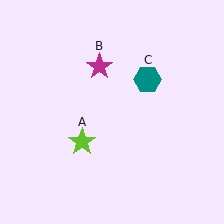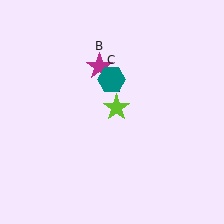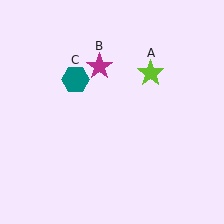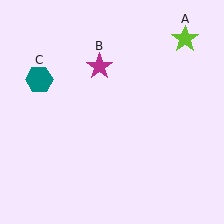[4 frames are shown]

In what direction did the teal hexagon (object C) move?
The teal hexagon (object C) moved left.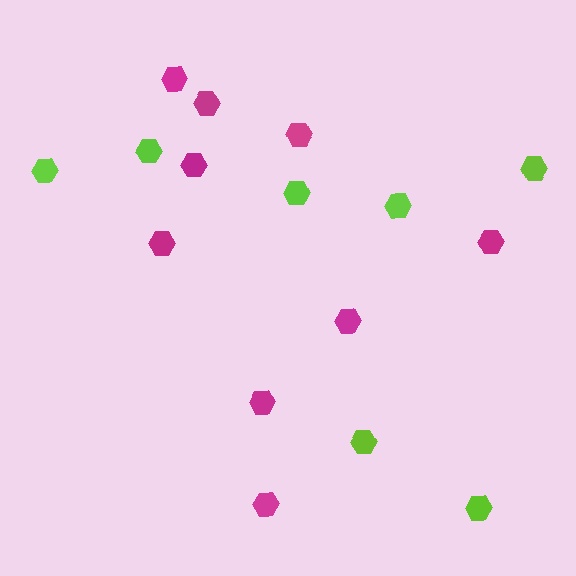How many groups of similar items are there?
There are 2 groups: one group of magenta hexagons (9) and one group of lime hexagons (7).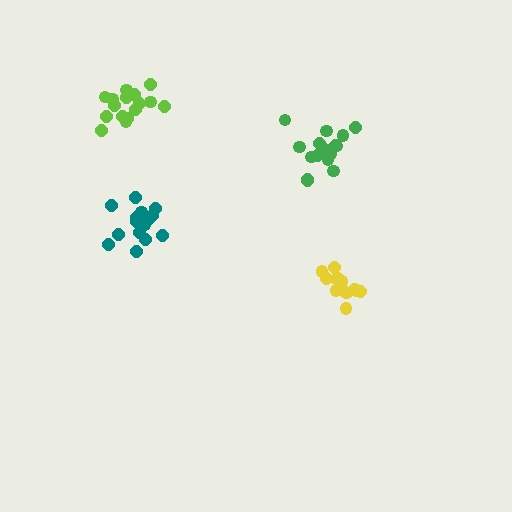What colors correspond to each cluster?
The clusters are colored: green, teal, lime, yellow.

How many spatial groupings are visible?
There are 4 spatial groupings.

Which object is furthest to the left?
The lime cluster is leftmost.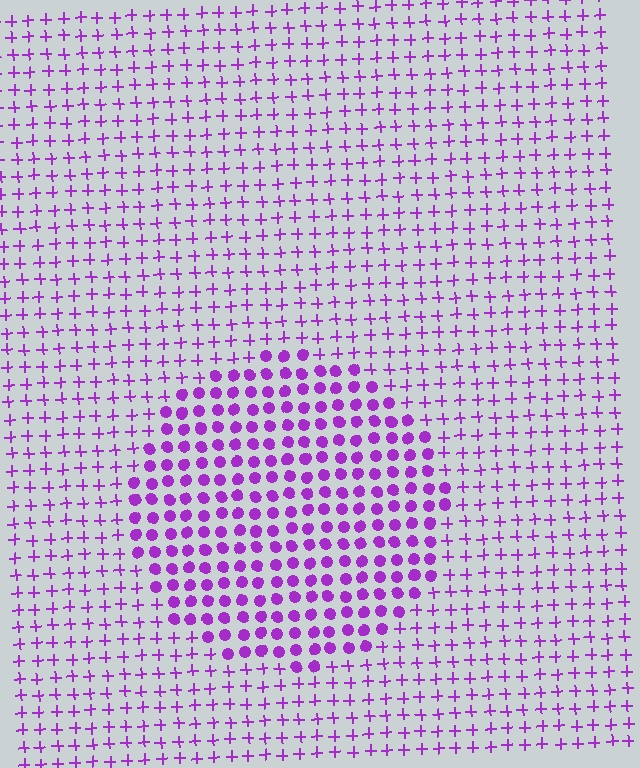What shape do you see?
I see a circle.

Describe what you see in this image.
The image is filled with small purple elements arranged in a uniform grid. A circle-shaped region contains circles, while the surrounding area contains plus signs. The boundary is defined purely by the change in element shape.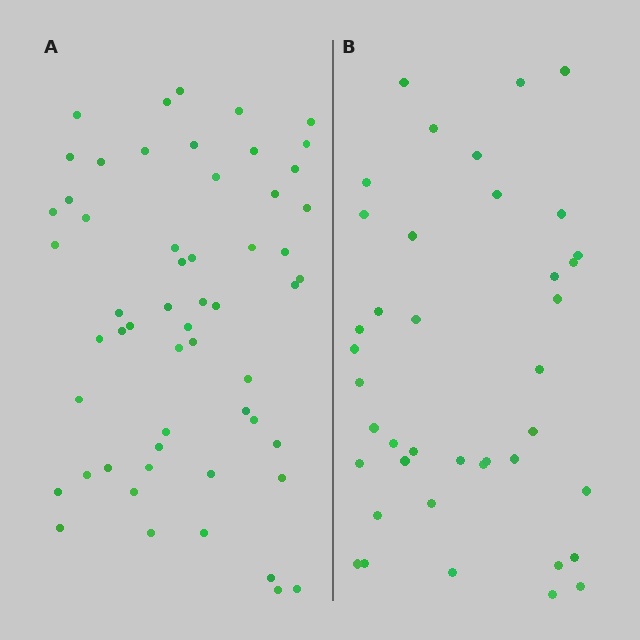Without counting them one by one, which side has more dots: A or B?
Region A (the left region) has more dots.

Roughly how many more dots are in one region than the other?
Region A has approximately 15 more dots than region B.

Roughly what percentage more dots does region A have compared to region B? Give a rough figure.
About 40% more.